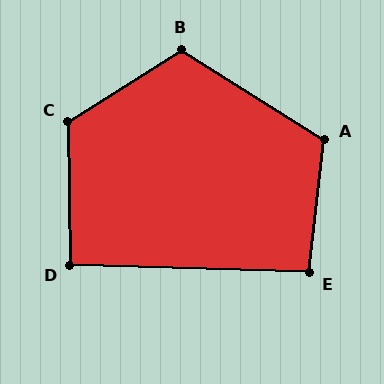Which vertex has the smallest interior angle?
D, at approximately 93 degrees.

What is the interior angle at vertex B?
Approximately 115 degrees (obtuse).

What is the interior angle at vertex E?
Approximately 95 degrees (approximately right).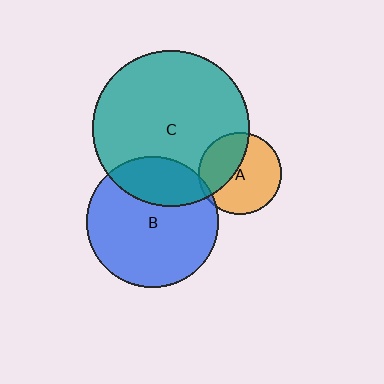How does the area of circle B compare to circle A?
Approximately 2.6 times.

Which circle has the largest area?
Circle C (teal).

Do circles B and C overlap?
Yes.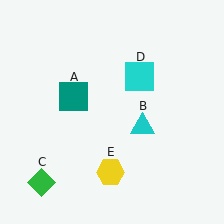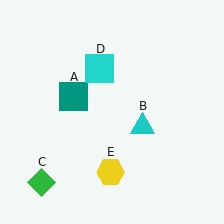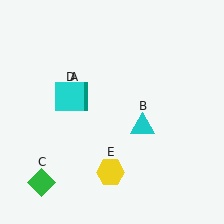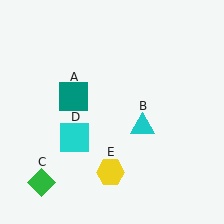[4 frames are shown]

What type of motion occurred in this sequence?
The cyan square (object D) rotated counterclockwise around the center of the scene.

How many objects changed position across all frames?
1 object changed position: cyan square (object D).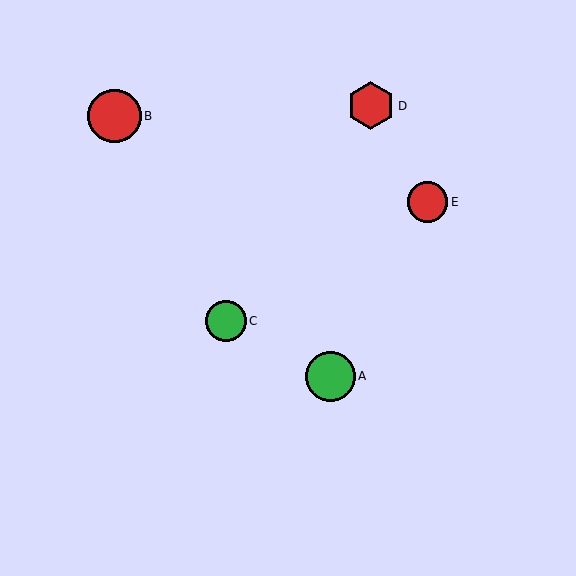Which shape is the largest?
The red circle (labeled B) is the largest.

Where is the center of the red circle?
The center of the red circle is at (114, 116).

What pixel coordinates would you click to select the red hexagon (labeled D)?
Click at (371, 106) to select the red hexagon D.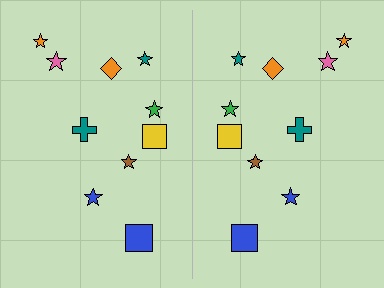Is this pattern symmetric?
Yes, this pattern has bilateral (reflection) symmetry.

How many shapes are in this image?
There are 20 shapes in this image.